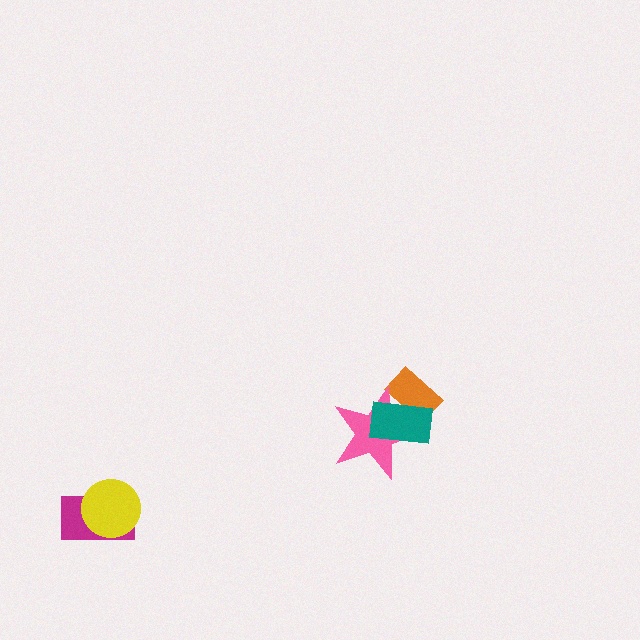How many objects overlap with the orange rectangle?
2 objects overlap with the orange rectangle.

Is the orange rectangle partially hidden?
Yes, it is partially covered by another shape.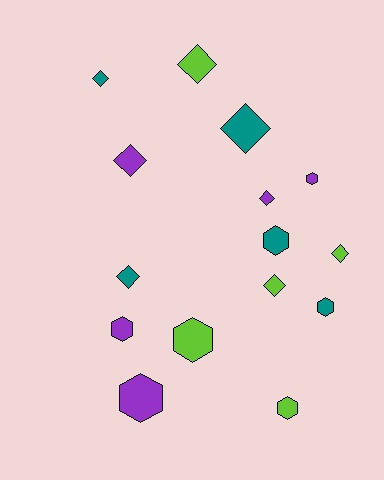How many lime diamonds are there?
There are 3 lime diamonds.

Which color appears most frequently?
Purple, with 5 objects.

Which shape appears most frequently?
Diamond, with 8 objects.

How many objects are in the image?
There are 15 objects.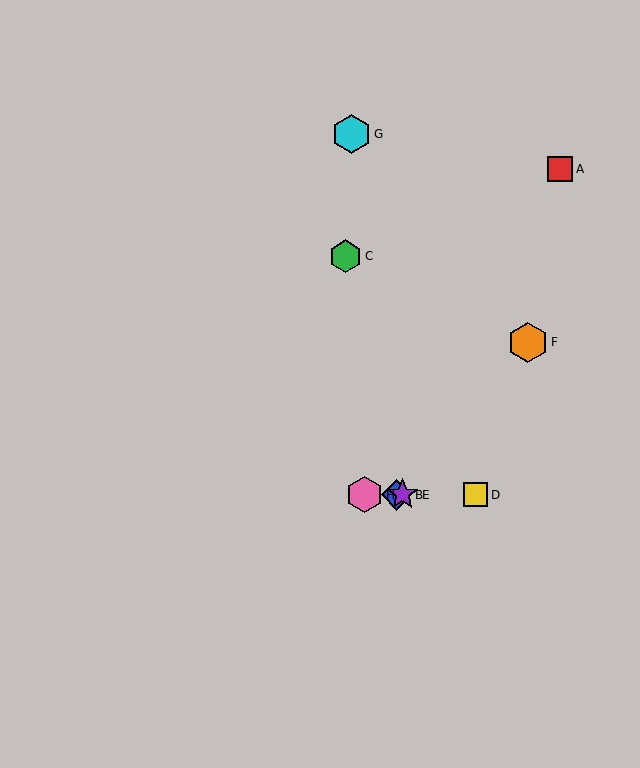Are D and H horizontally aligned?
Yes, both are at y≈495.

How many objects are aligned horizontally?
4 objects (B, D, E, H) are aligned horizontally.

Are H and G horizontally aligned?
No, H is at y≈495 and G is at y≈134.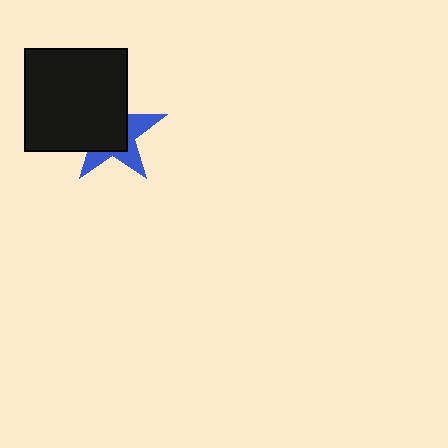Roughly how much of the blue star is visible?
A small part of it is visible (roughly 40%).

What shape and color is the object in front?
The object in front is a black square.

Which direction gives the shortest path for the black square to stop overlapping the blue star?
Moving toward the upper-left gives the shortest separation.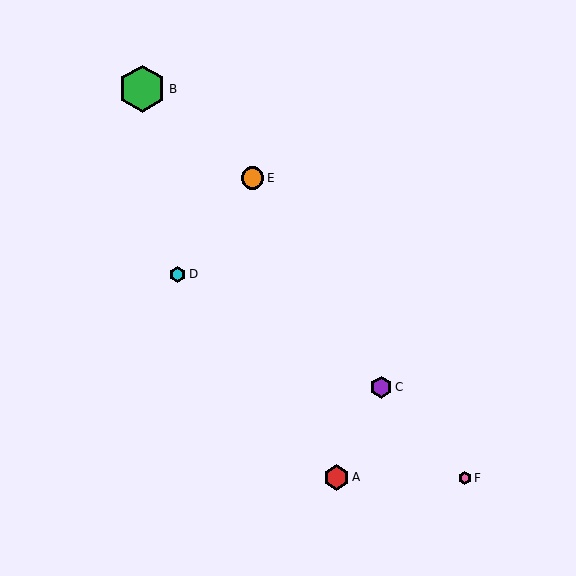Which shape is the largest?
The green hexagon (labeled B) is the largest.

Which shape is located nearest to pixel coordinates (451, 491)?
The pink hexagon (labeled F) at (465, 478) is nearest to that location.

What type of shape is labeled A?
Shape A is a red hexagon.